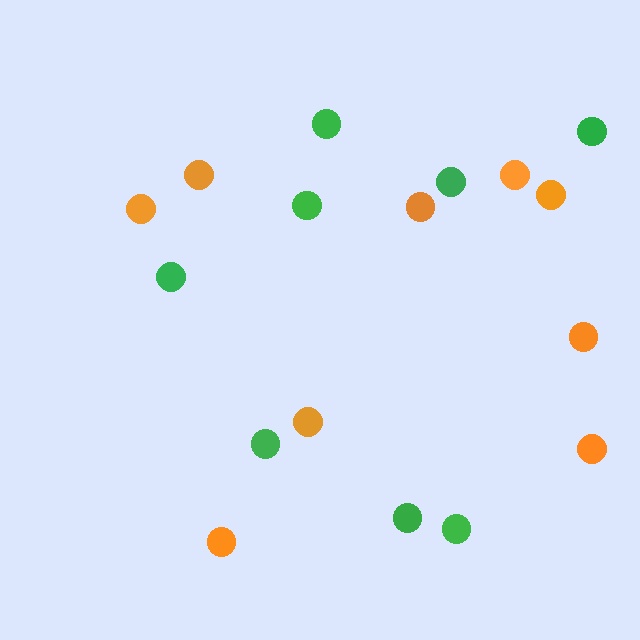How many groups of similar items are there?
There are 2 groups: one group of orange circles (9) and one group of green circles (8).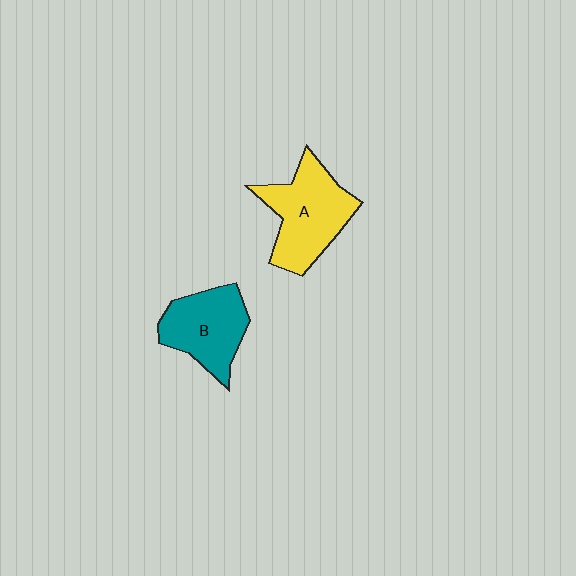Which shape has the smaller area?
Shape B (teal).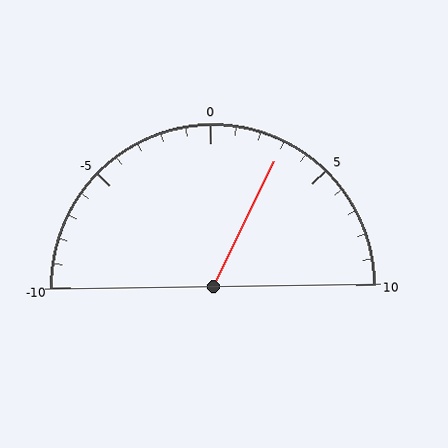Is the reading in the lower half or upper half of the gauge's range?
The reading is in the upper half of the range (-10 to 10).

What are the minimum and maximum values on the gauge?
The gauge ranges from -10 to 10.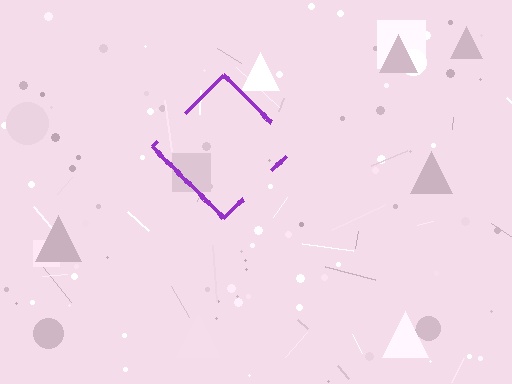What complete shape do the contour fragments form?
The contour fragments form a diamond.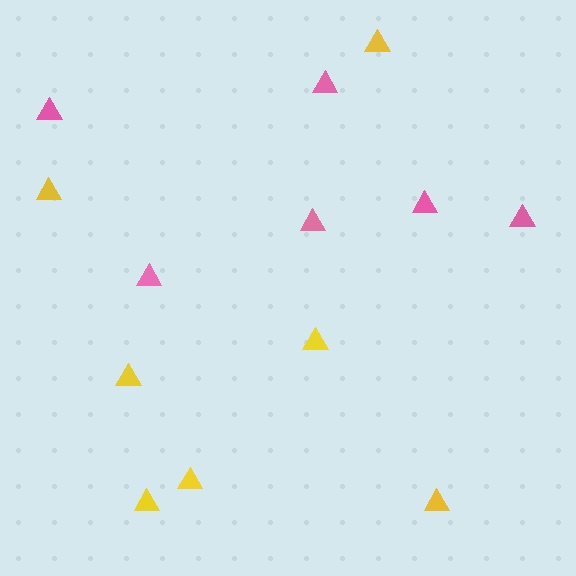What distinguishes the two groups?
There are 2 groups: one group of yellow triangles (7) and one group of pink triangles (6).